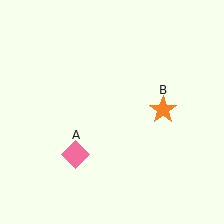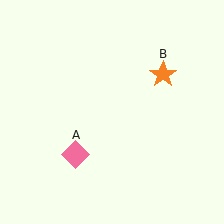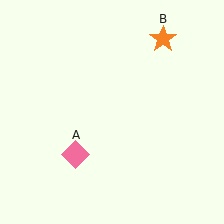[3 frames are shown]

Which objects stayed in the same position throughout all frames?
Pink diamond (object A) remained stationary.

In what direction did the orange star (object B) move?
The orange star (object B) moved up.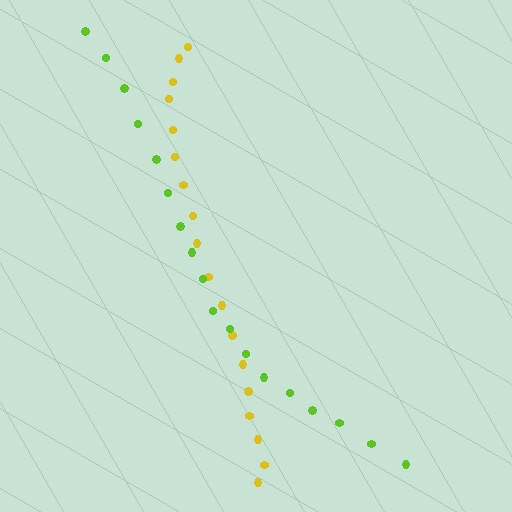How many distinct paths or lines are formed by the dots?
There are 2 distinct paths.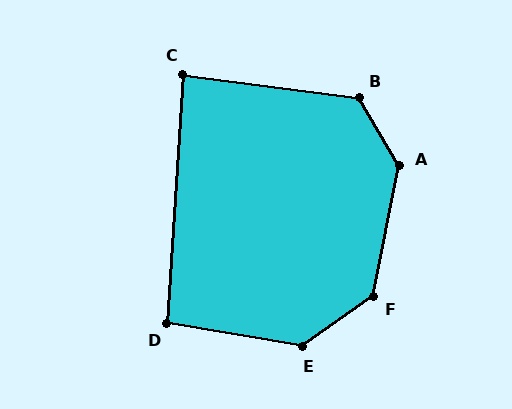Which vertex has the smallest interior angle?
C, at approximately 86 degrees.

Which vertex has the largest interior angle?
A, at approximately 138 degrees.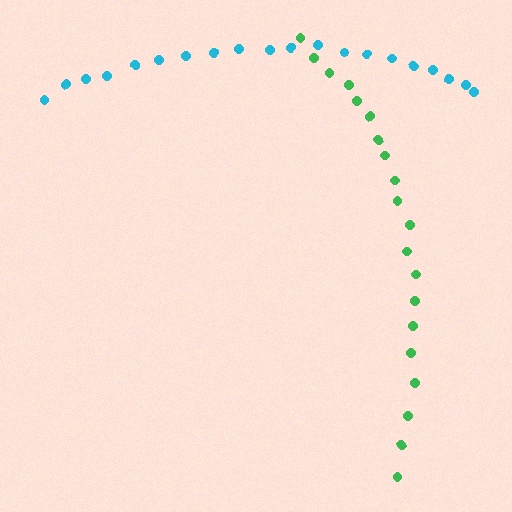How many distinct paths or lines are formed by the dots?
There are 2 distinct paths.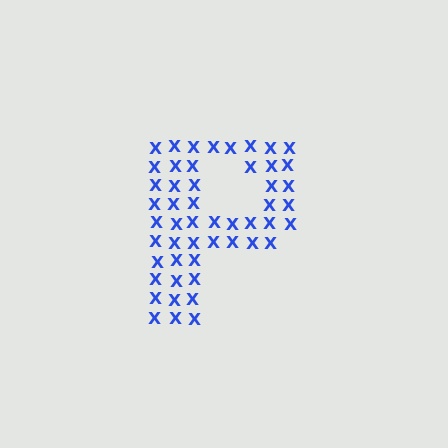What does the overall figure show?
The overall figure shows the letter P.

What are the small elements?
The small elements are letter X's.